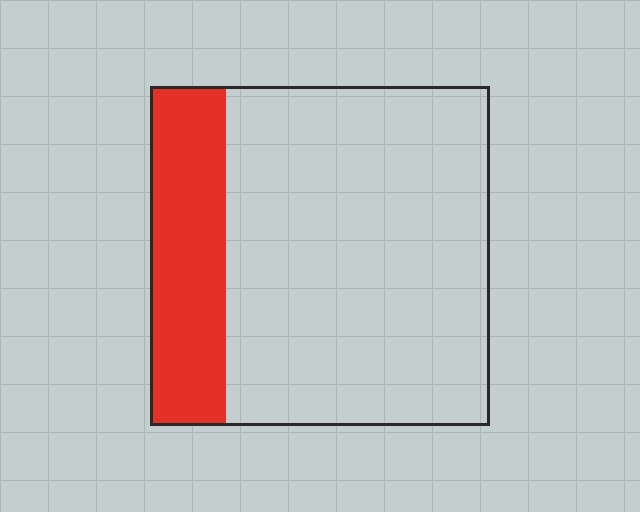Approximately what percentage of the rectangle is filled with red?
Approximately 20%.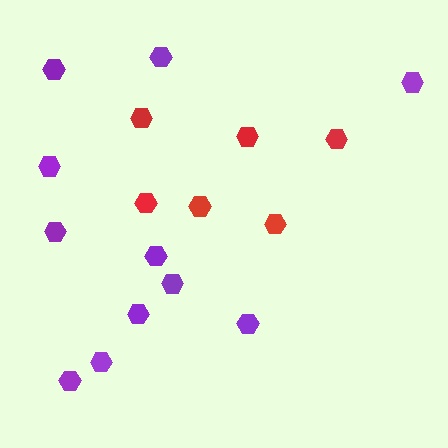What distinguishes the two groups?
There are 2 groups: one group of red hexagons (6) and one group of purple hexagons (11).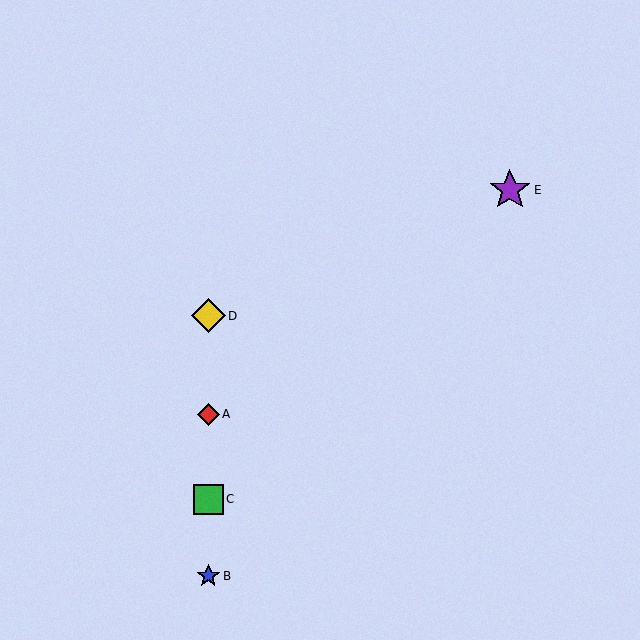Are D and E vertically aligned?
No, D is at x≈208 and E is at x≈510.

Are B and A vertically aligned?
Yes, both are at x≈208.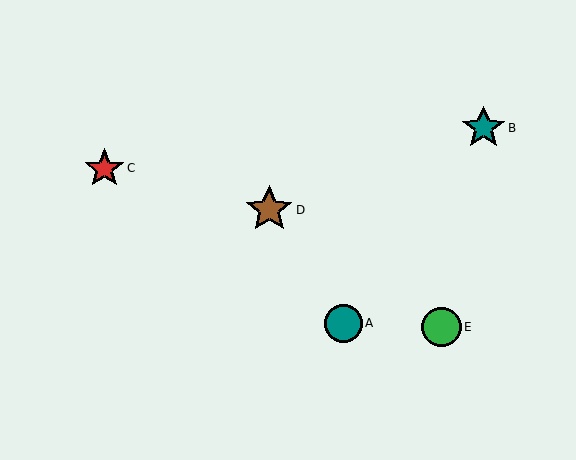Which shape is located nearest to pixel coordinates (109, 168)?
The red star (labeled C) at (104, 168) is nearest to that location.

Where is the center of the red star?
The center of the red star is at (104, 168).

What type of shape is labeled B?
Shape B is a teal star.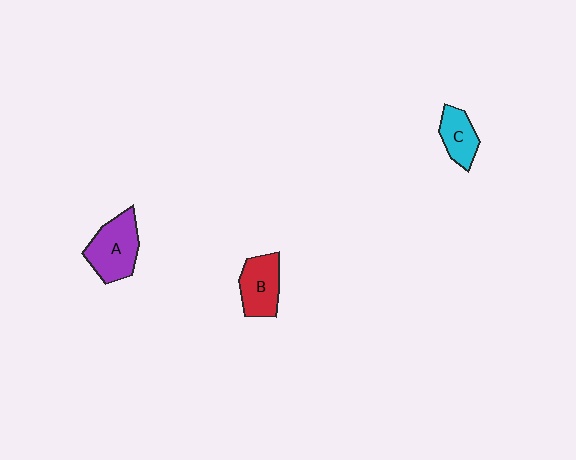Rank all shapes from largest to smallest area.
From largest to smallest: A (purple), B (red), C (cyan).